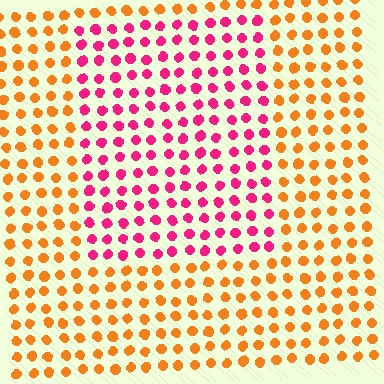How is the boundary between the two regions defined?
The boundary is defined purely by a slight shift in hue (about 58 degrees). Spacing, size, and orientation are identical on both sides.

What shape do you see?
I see a rectangle.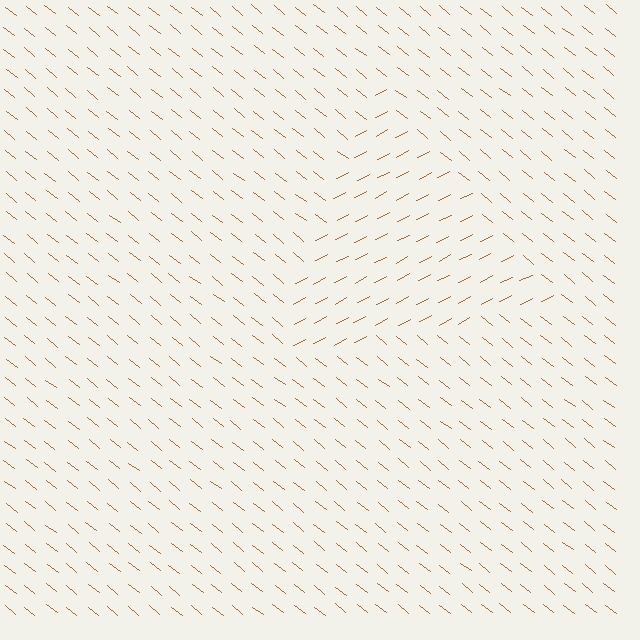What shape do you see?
I see a triangle.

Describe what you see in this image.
The image is filled with small brown line segments. A triangle region in the image has lines oriented differently from the surrounding lines, creating a visible texture boundary.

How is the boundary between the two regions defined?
The boundary is defined purely by a change in line orientation (approximately 66 degrees difference). All lines are the same color and thickness.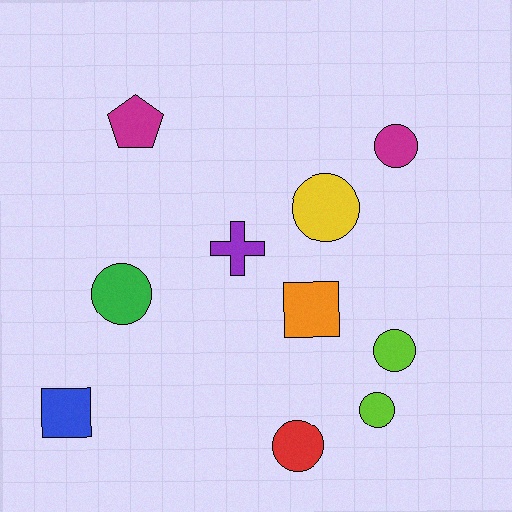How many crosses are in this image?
There is 1 cross.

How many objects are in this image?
There are 10 objects.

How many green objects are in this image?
There is 1 green object.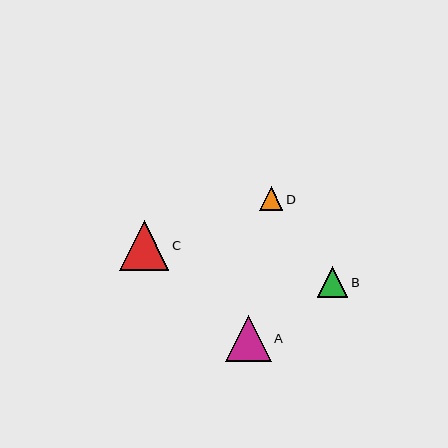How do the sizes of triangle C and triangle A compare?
Triangle C and triangle A are approximately the same size.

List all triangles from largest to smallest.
From largest to smallest: C, A, B, D.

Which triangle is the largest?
Triangle C is the largest with a size of approximately 49 pixels.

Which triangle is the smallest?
Triangle D is the smallest with a size of approximately 23 pixels.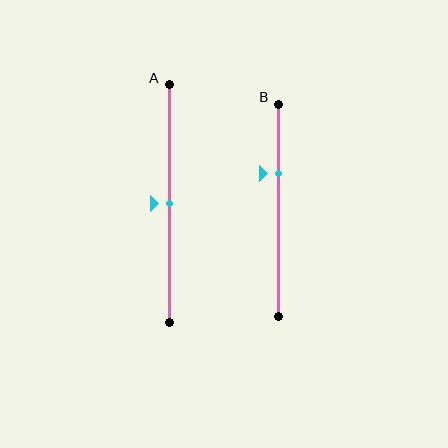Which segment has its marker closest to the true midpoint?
Segment A has its marker closest to the true midpoint.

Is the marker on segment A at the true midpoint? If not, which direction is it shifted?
Yes, the marker on segment A is at the true midpoint.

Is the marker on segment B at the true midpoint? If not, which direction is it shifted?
No, the marker on segment B is shifted upward by about 17% of the segment length.